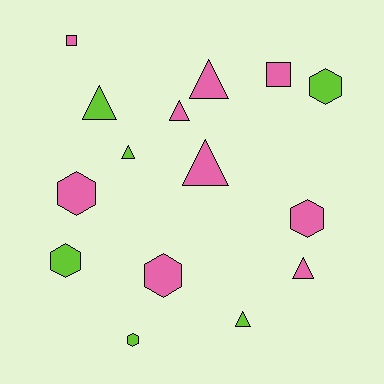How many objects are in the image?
There are 15 objects.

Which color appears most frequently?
Pink, with 9 objects.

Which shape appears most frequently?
Triangle, with 7 objects.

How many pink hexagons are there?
There are 3 pink hexagons.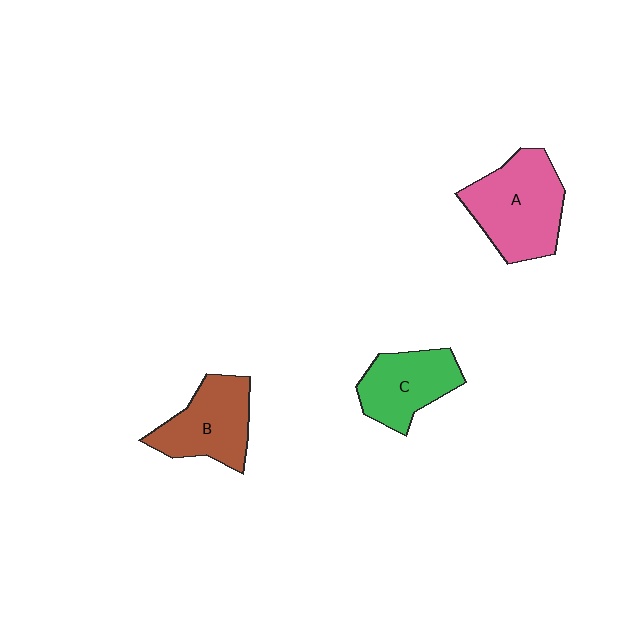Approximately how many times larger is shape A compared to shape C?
Approximately 1.4 times.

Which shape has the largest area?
Shape A (pink).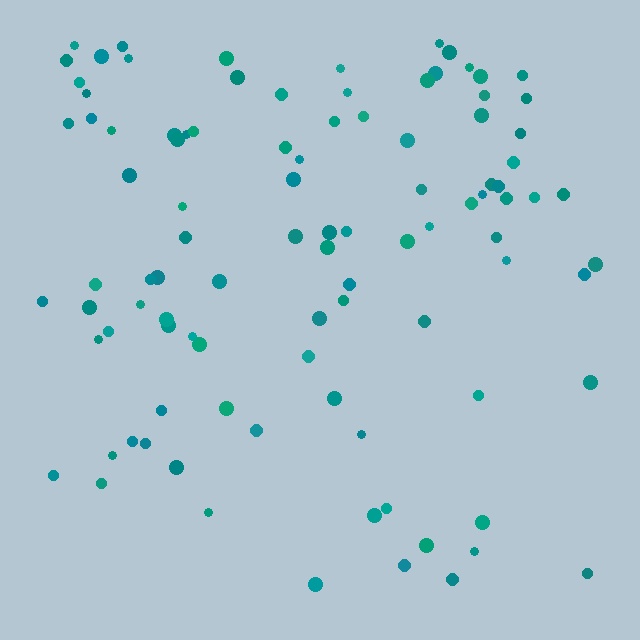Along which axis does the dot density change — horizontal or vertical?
Vertical.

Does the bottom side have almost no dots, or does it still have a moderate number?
Still a moderate number, just noticeably fewer than the top.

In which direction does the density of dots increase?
From bottom to top, with the top side densest.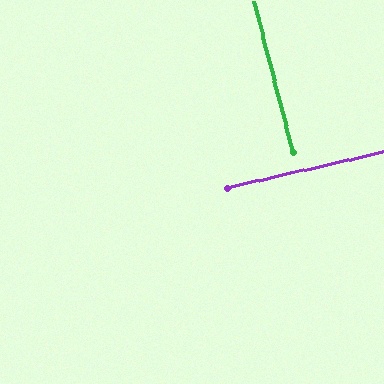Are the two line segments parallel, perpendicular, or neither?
Perpendicular — they meet at approximately 89°.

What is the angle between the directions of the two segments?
Approximately 89 degrees.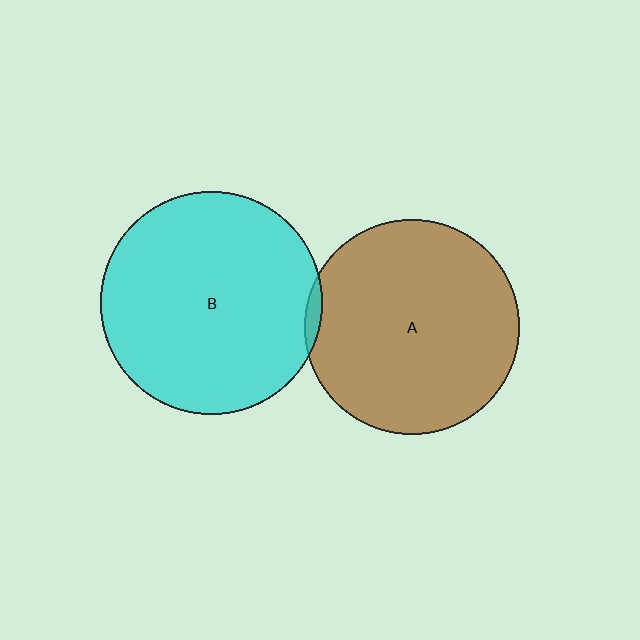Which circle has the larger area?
Circle B (cyan).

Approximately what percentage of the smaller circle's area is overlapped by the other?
Approximately 5%.